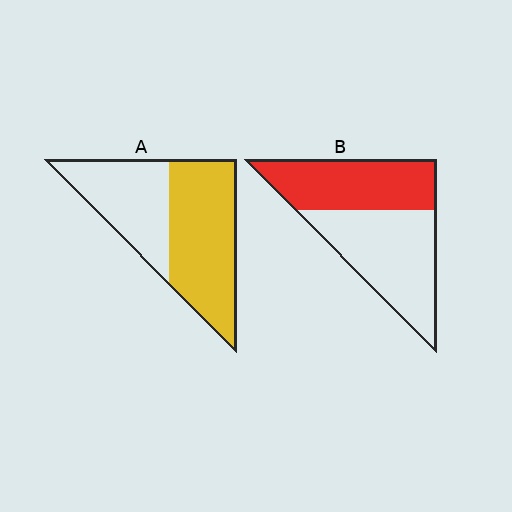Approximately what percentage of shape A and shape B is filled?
A is approximately 60% and B is approximately 45%.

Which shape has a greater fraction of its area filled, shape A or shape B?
Shape A.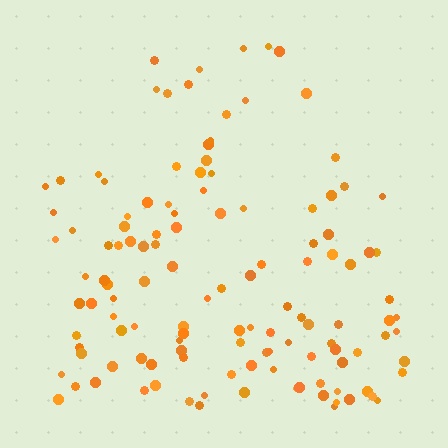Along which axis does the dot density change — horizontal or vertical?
Vertical.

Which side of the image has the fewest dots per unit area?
The top.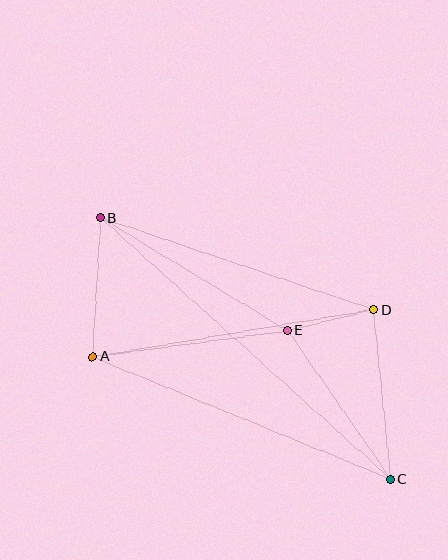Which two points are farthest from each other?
Points B and C are farthest from each other.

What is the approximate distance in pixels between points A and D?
The distance between A and D is approximately 285 pixels.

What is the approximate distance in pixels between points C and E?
The distance between C and E is approximately 181 pixels.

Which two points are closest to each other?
Points D and E are closest to each other.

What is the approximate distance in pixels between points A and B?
The distance between A and B is approximately 139 pixels.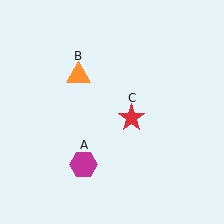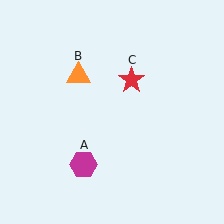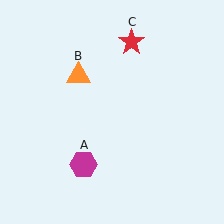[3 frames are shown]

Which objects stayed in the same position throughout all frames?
Magenta hexagon (object A) and orange triangle (object B) remained stationary.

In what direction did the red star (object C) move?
The red star (object C) moved up.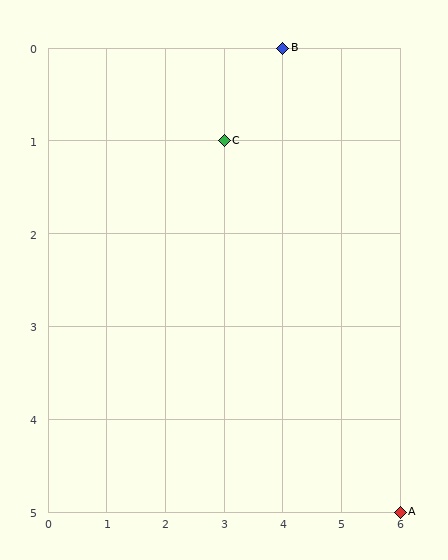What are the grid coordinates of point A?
Point A is at grid coordinates (6, 5).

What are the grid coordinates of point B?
Point B is at grid coordinates (4, 0).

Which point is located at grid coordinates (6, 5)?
Point A is at (6, 5).